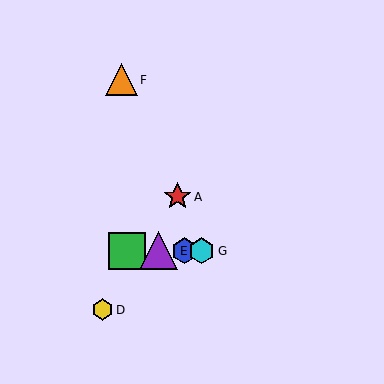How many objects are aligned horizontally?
4 objects (B, C, E, G) are aligned horizontally.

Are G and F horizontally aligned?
No, G is at y≈251 and F is at y≈80.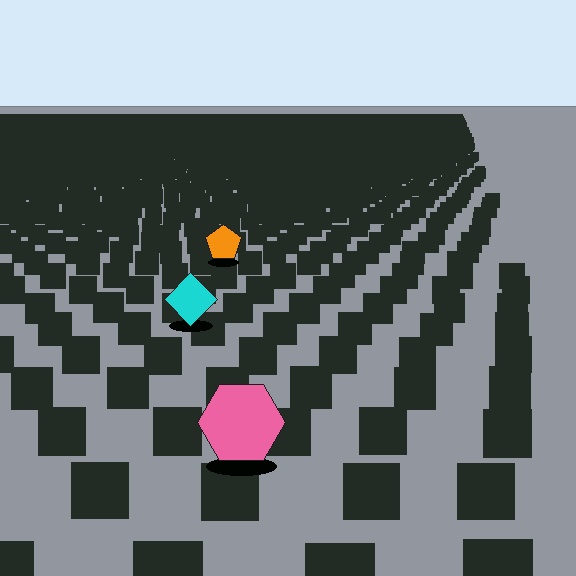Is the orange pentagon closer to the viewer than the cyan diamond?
No. The cyan diamond is closer — you can tell from the texture gradient: the ground texture is coarser near it.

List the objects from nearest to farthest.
From nearest to farthest: the pink hexagon, the cyan diamond, the orange pentagon.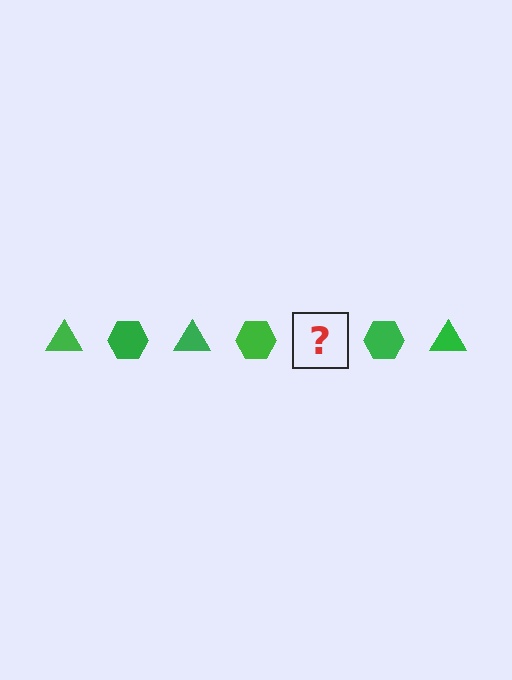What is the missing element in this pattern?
The missing element is a green triangle.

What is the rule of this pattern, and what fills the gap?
The rule is that the pattern cycles through triangle, hexagon shapes in green. The gap should be filled with a green triangle.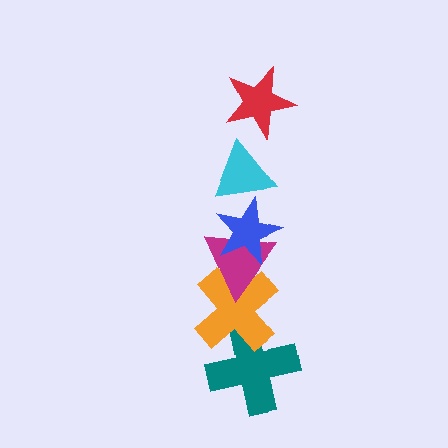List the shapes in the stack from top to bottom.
From top to bottom: the red star, the cyan triangle, the blue star, the magenta triangle, the orange cross, the teal cross.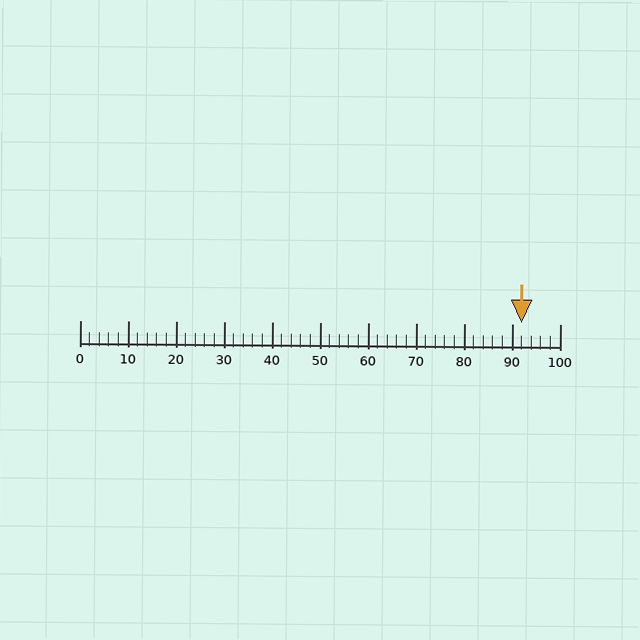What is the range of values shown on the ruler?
The ruler shows values from 0 to 100.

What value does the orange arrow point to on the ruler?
The orange arrow points to approximately 92.